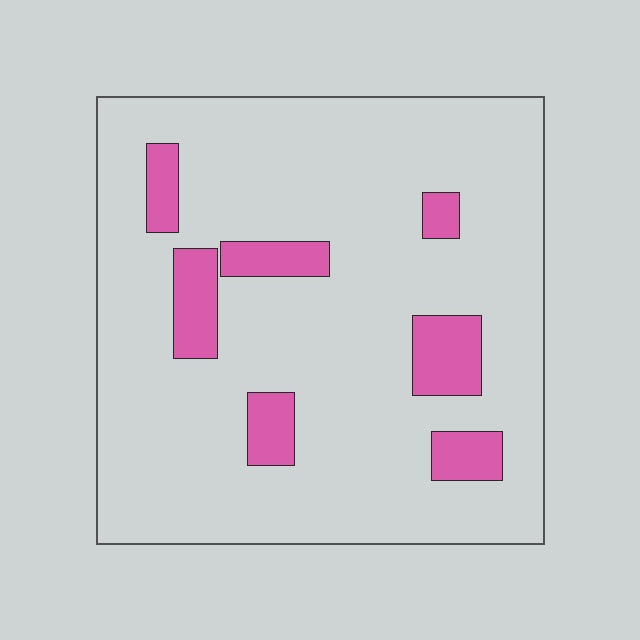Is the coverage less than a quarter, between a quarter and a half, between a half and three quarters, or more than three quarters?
Less than a quarter.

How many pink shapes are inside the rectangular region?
7.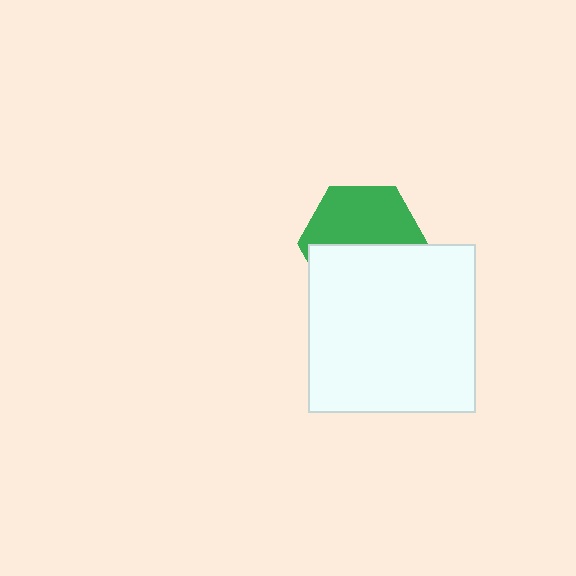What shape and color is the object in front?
The object in front is a white square.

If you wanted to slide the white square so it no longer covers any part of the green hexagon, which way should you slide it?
Slide it down — that is the most direct way to separate the two shapes.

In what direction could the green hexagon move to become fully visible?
The green hexagon could move up. That would shift it out from behind the white square entirely.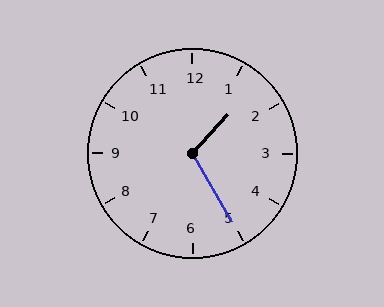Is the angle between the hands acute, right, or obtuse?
It is obtuse.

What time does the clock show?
1:25.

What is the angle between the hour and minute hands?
Approximately 108 degrees.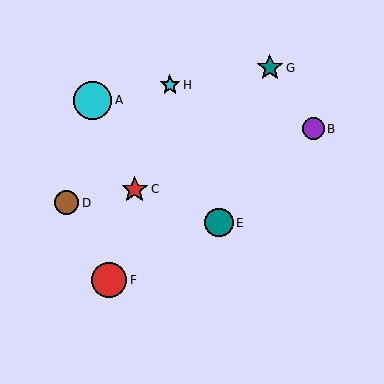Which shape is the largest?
The cyan circle (labeled A) is the largest.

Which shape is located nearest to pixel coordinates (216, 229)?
The teal circle (labeled E) at (219, 223) is nearest to that location.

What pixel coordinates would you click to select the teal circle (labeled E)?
Click at (219, 223) to select the teal circle E.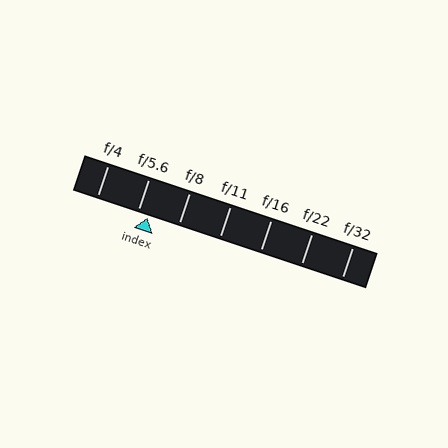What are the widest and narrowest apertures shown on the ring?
The widest aperture shown is f/4 and the narrowest is f/32.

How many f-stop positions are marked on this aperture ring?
There are 7 f-stop positions marked.